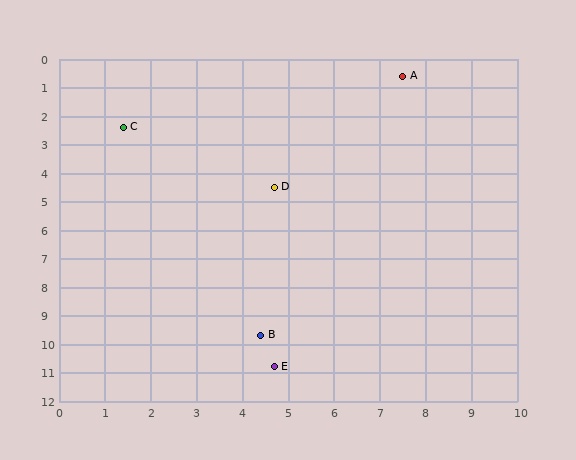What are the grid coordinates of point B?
Point B is at approximately (4.4, 9.7).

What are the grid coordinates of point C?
Point C is at approximately (1.4, 2.4).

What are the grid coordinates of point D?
Point D is at approximately (4.7, 4.5).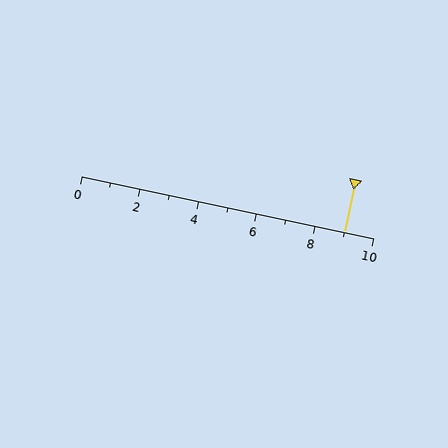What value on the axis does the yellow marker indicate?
The marker indicates approximately 9.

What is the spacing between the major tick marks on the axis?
The major ticks are spaced 2 apart.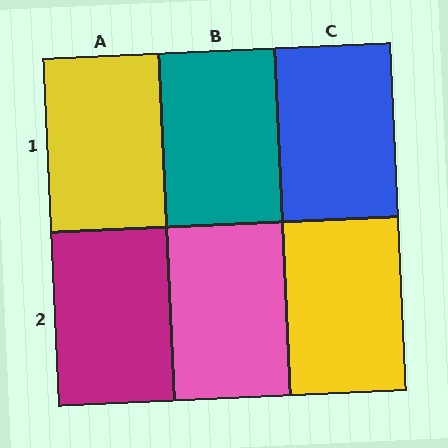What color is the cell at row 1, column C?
Blue.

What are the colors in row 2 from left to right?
Magenta, pink, yellow.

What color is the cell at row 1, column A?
Yellow.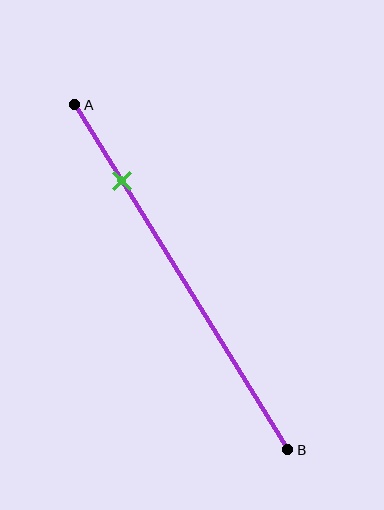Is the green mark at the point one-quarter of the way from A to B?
Yes, the mark is approximately at the one-quarter point.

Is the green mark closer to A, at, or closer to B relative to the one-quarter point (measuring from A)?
The green mark is approximately at the one-quarter point of segment AB.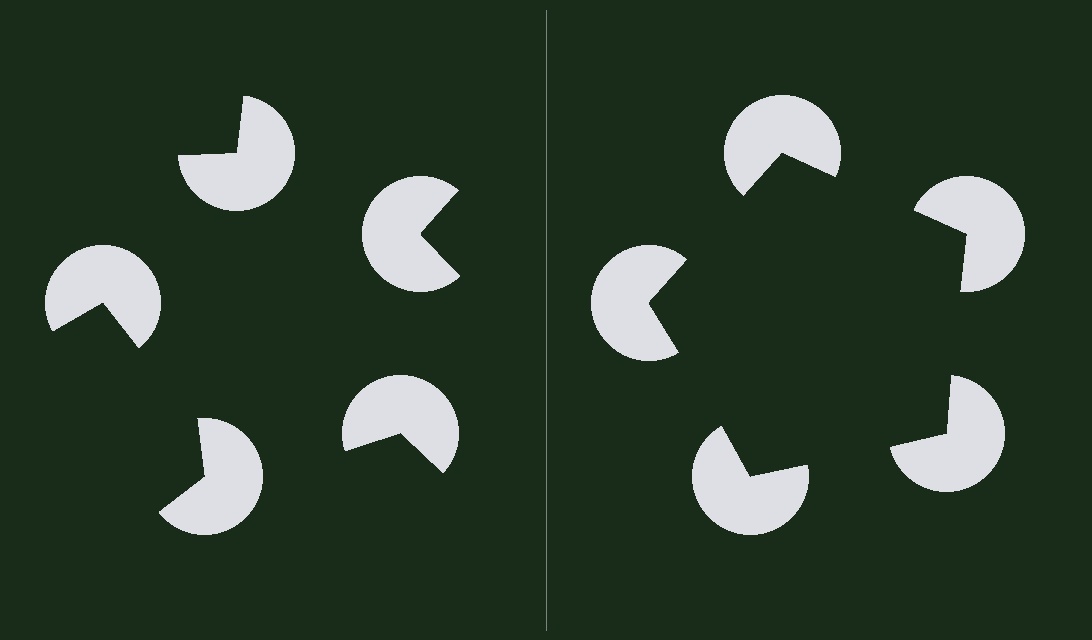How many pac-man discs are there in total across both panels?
10 — 5 on each side.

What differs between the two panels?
The pac-man discs are positioned identically on both sides; only the wedge orientations differ. On the right they align to a pentagon; on the left they are misaligned.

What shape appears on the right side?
An illusory pentagon.